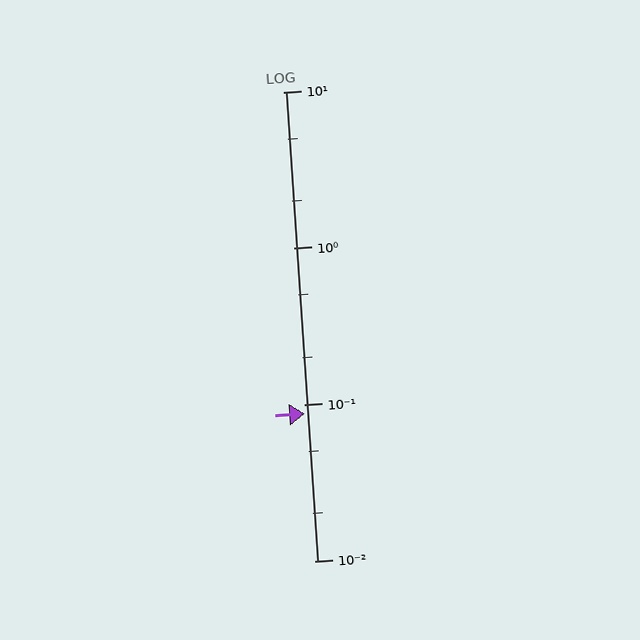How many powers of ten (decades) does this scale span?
The scale spans 3 decades, from 0.01 to 10.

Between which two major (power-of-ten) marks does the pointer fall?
The pointer is between 0.01 and 0.1.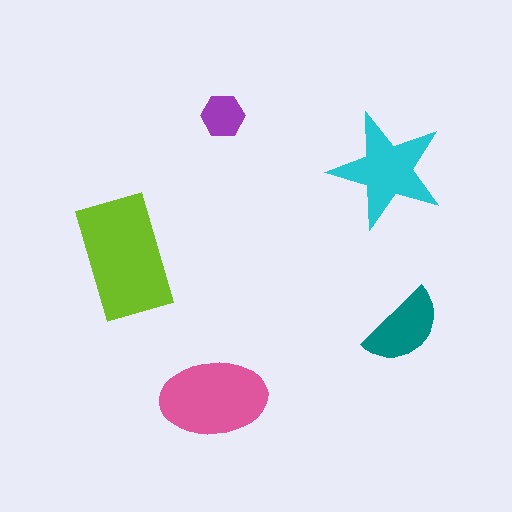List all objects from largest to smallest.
The lime rectangle, the pink ellipse, the cyan star, the teal semicircle, the purple hexagon.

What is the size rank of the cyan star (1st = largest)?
3rd.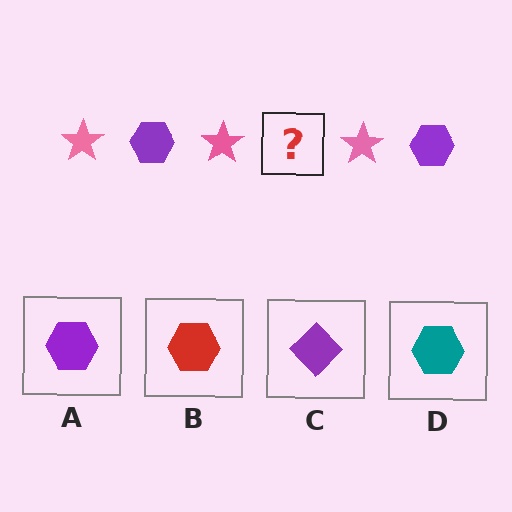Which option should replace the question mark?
Option A.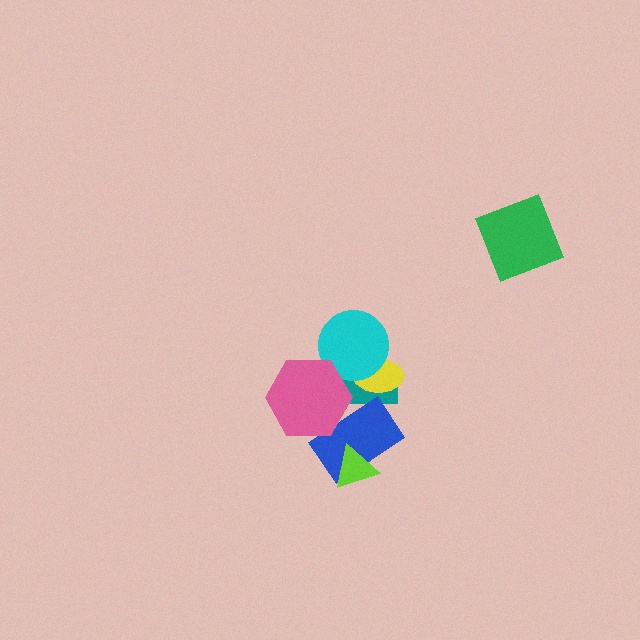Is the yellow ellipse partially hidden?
Yes, it is partially covered by another shape.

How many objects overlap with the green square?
0 objects overlap with the green square.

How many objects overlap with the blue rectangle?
3 objects overlap with the blue rectangle.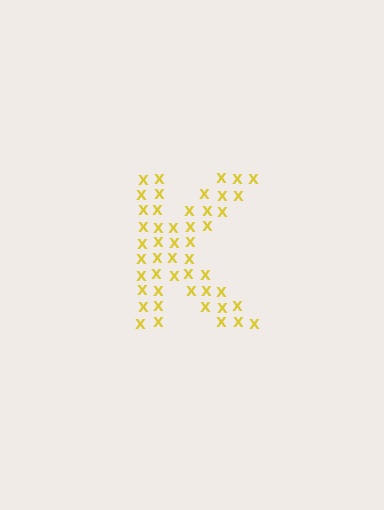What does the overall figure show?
The overall figure shows the letter K.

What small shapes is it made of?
It is made of small letter X's.